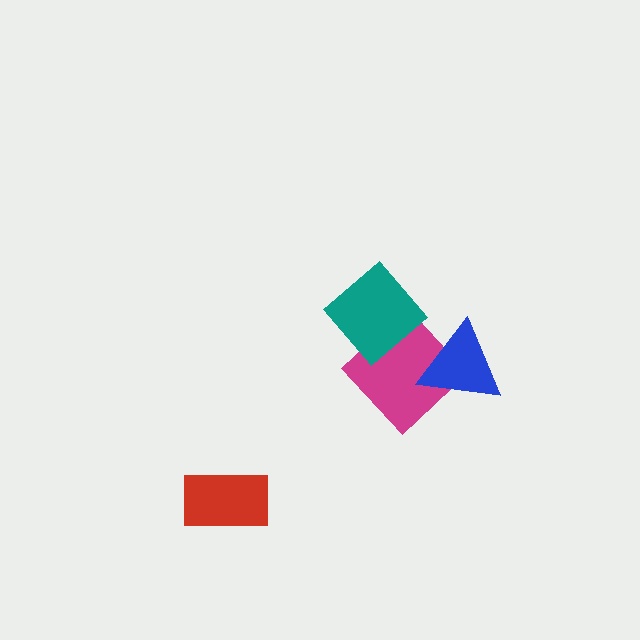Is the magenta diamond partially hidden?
Yes, it is partially covered by another shape.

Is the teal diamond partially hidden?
No, no other shape covers it.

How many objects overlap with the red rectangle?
0 objects overlap with the red rectangle.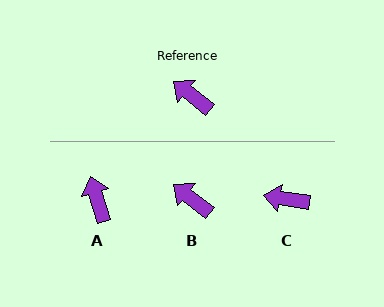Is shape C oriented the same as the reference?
No, it is off by about 29 degrees.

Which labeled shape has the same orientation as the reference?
B.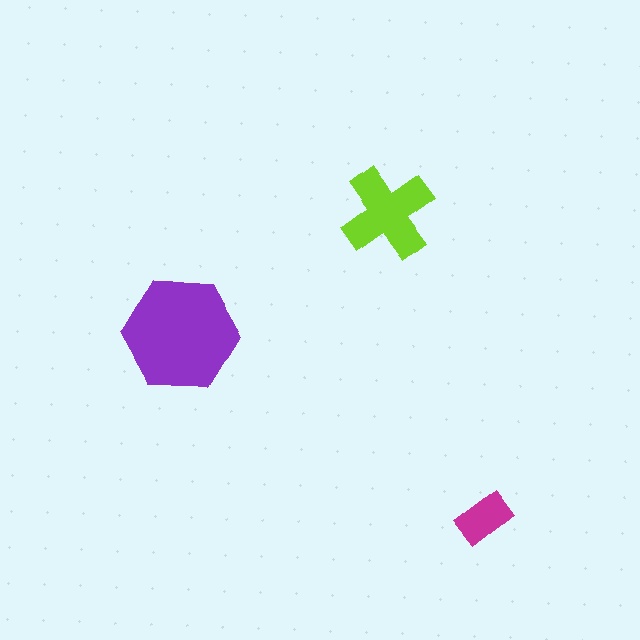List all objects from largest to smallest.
The purple hexagon, the lime cross, the magenta rectangle.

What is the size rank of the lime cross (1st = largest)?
2nd.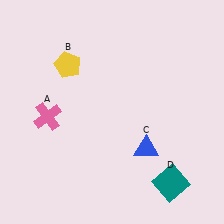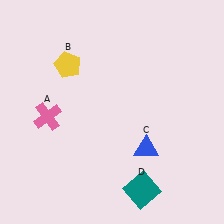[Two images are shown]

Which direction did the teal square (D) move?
The teal square (D) moved left.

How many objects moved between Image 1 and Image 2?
1 object moved between the two images.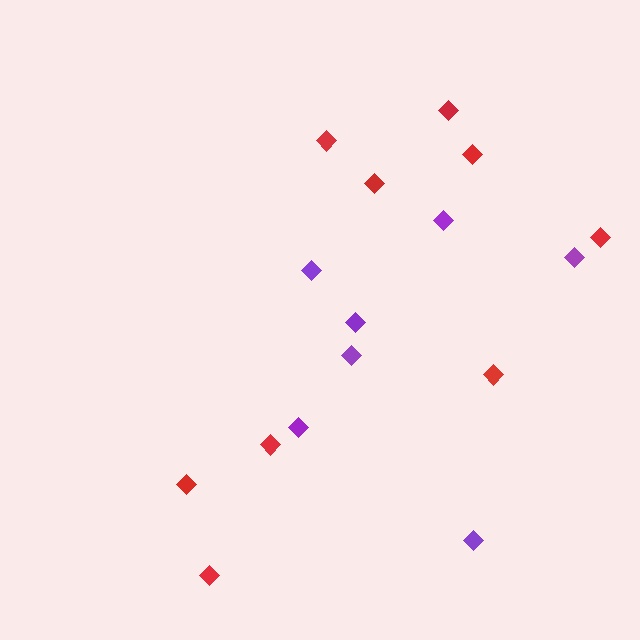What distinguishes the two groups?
There are 2 groups: one group of red diamonds (9) and one group of purple diamonds (7).